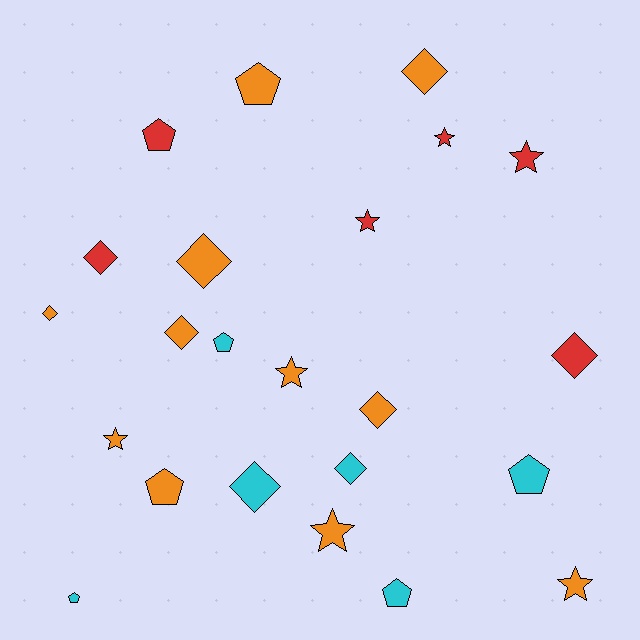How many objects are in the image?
There are 23 objects.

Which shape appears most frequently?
Diamond, with 9 objects.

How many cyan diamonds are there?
There are 2 cyan diamonds.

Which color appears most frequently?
Orange, with 11 objects.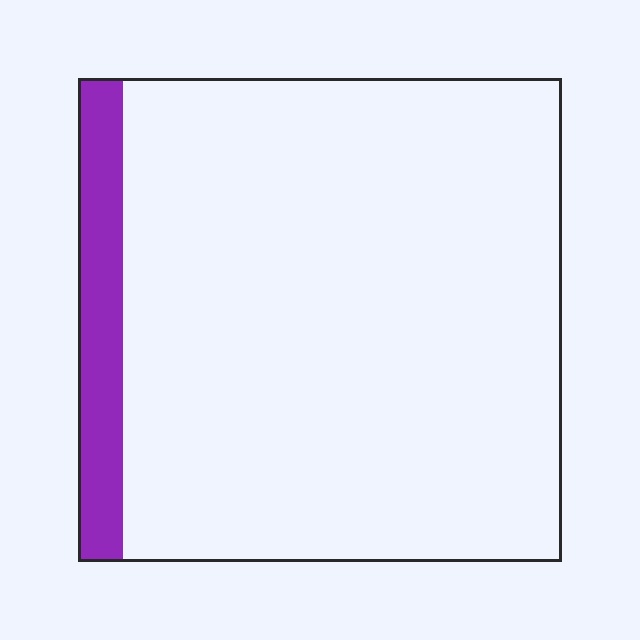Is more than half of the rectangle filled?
No.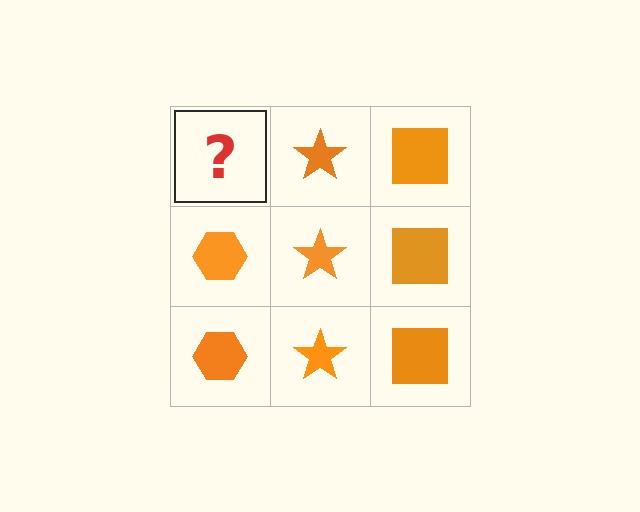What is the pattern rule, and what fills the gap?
The rule is that each column has a consistent shape. The gap should be filled with an orange hexagon.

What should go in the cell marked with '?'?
The missing cell should contain an orange hexagon.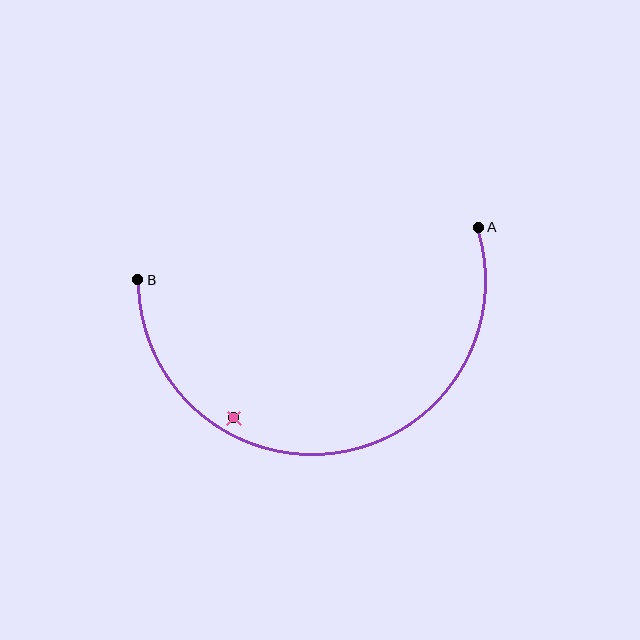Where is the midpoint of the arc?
The arc midpoint is the point on the curve farthest from the straight line joining A and B. It sits below that line.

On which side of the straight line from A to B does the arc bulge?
The arc bulges below the straight line connecting A and B.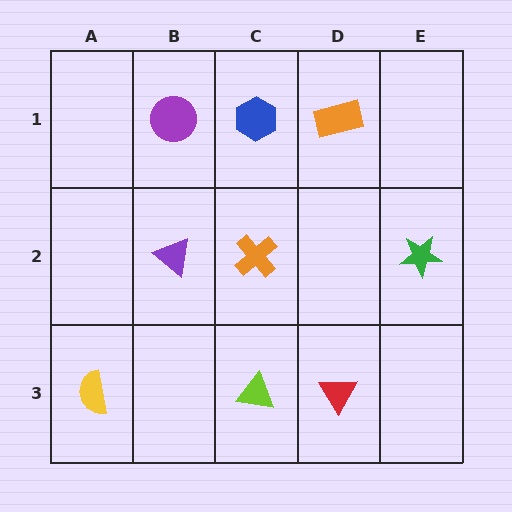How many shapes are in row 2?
3 shapes.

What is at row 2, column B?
A purple triangle.